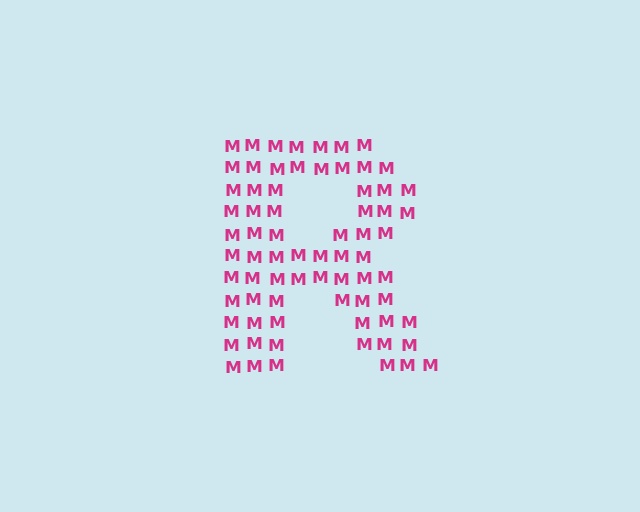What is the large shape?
The large shape is the letter R.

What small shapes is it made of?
It is made of small letter M's.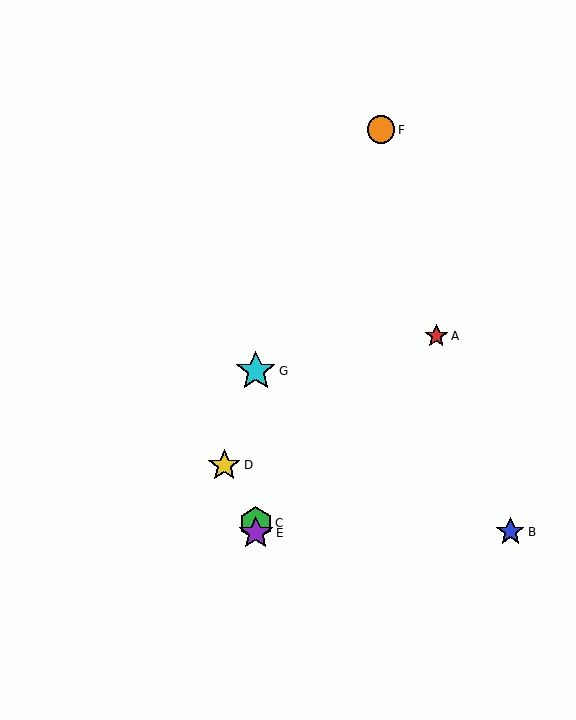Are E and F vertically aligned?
No, E is at x≈256 and F is at x≈381.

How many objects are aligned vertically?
3 objects (C, E, G) are aligned vertically.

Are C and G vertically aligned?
Yes, both are at x≈256.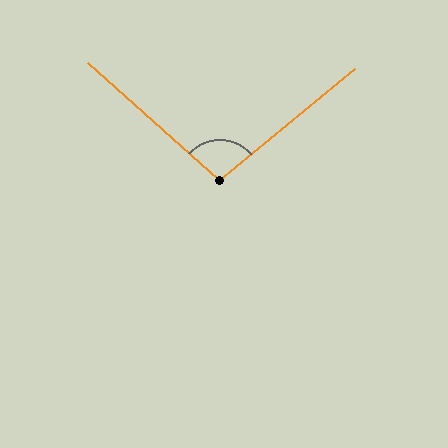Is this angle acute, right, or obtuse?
It is obtuse.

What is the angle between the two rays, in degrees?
Approximately 99 degrees.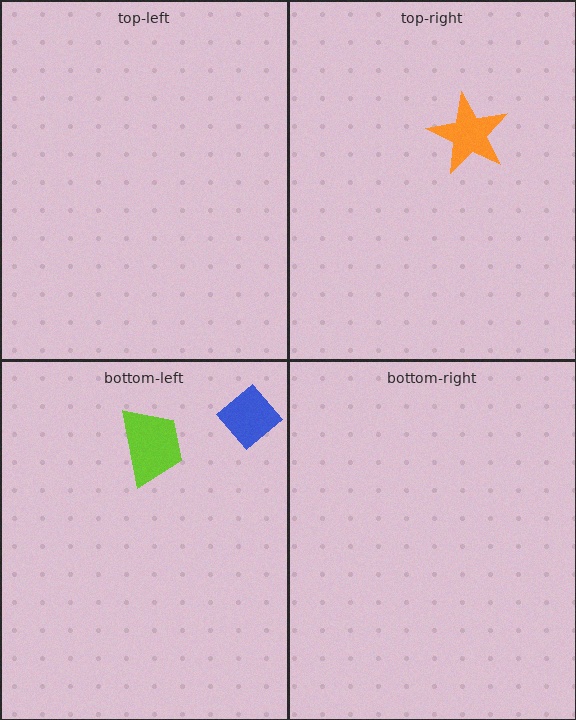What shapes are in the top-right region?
The orange star.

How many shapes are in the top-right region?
1.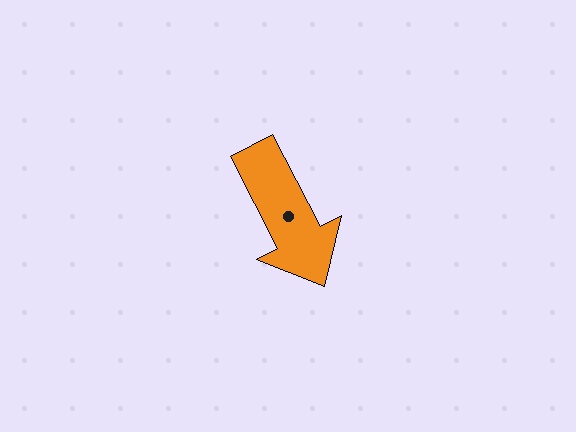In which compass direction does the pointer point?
Southeast.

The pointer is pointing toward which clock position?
Roughly 5 o'clock.